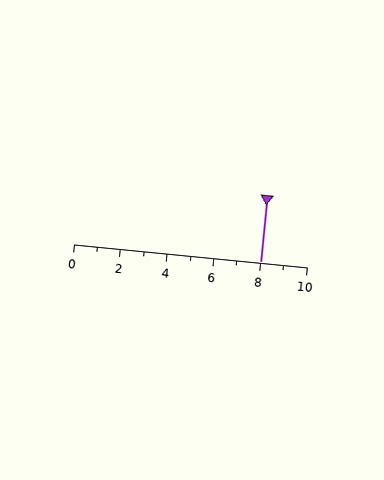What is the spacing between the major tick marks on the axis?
The major ticks are spaced 2 apart.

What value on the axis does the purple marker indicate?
The marker indicates approximately 8.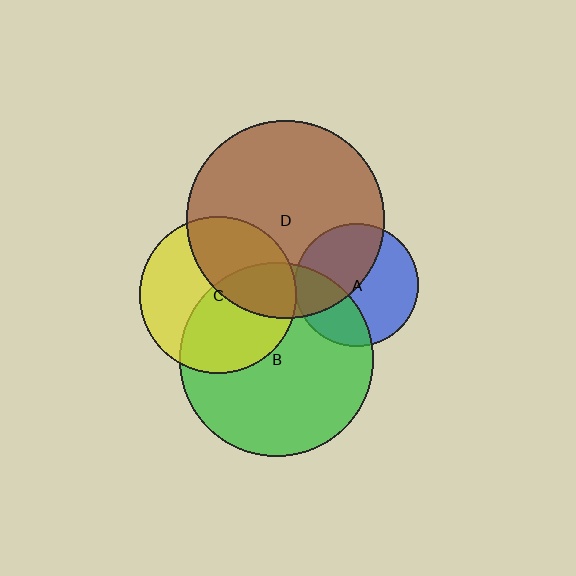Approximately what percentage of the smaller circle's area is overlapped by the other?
Approximately 45%.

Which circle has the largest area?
Circle D (brown).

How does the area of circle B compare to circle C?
Approximately 1.5 times.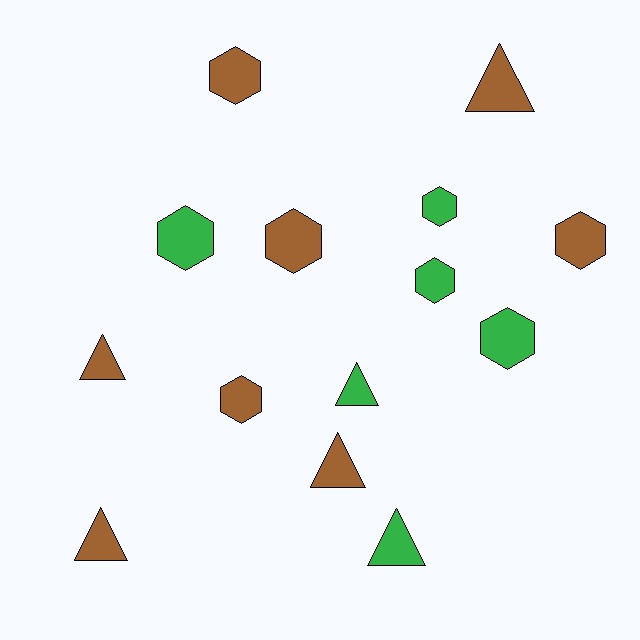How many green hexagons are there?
There are 4 green hexagons.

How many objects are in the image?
There are 14 objects.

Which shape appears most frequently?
Hexagon, with 8 objects.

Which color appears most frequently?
Brown, with 8 objects.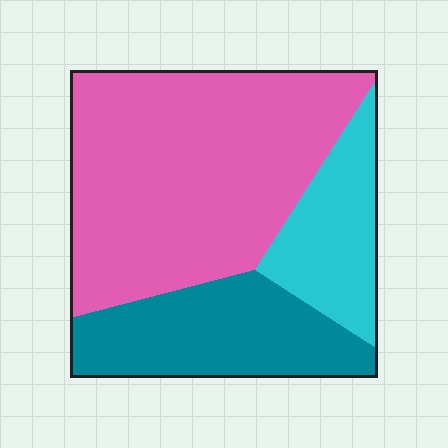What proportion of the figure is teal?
Teal covers around 25% of the figure.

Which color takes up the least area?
Cyan, at roughly 20%.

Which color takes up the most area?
Pink, at roughly 55%.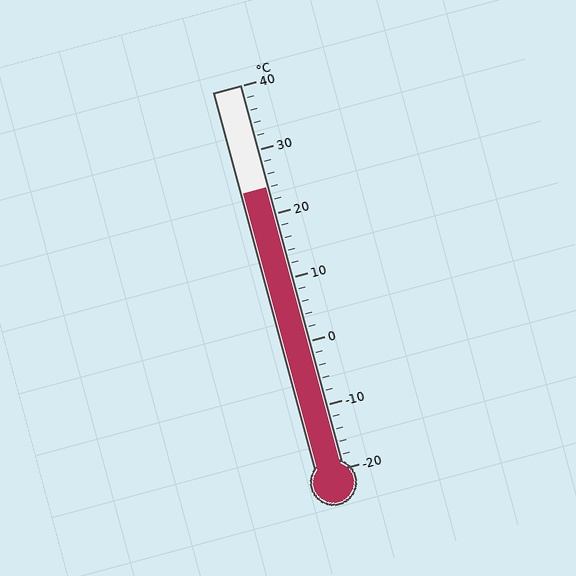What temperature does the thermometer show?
The thermometer shows approximately 24°C.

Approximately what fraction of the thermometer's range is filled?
The thermometer is filled to approximately 75% of its range.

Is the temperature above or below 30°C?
The temperature is below 30°C.